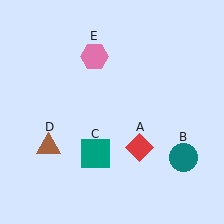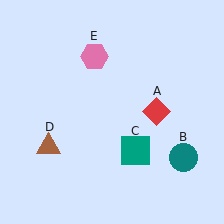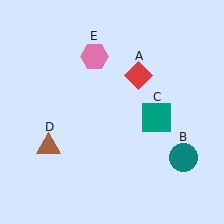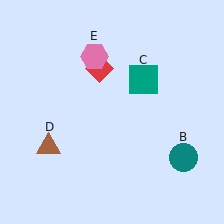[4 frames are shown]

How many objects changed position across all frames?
2 objects changed position: red diamond (object A), teal square (object C).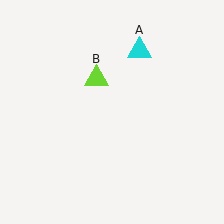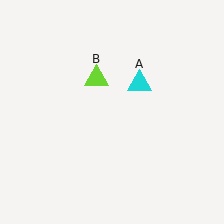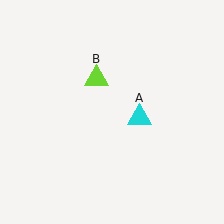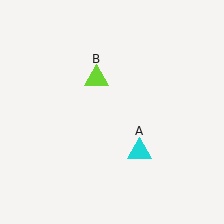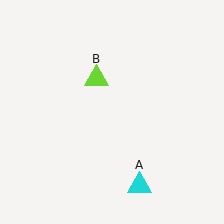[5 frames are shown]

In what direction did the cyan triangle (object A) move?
The cyan triangle (object A) moved down.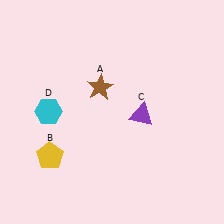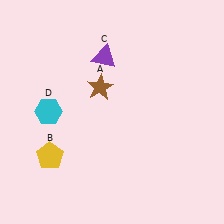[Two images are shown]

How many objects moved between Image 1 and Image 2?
1 object moved between the two images.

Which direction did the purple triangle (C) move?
The purple triangle (C) moved up.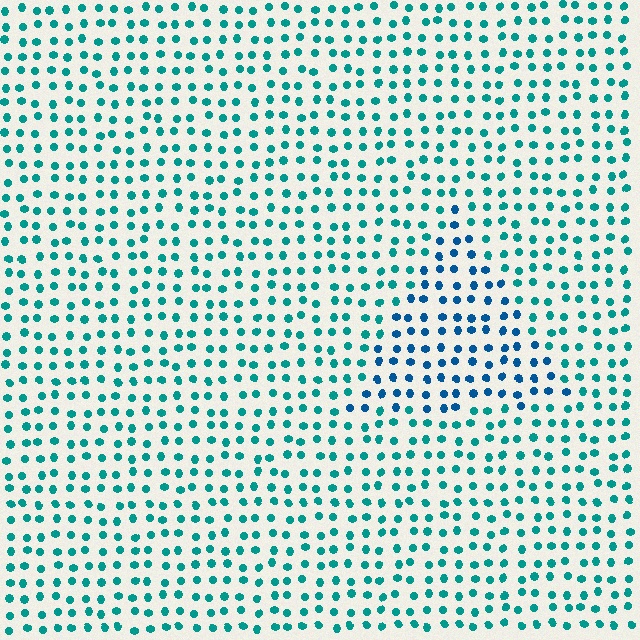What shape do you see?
I see a triangle.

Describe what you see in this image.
The image is filled with small teal elements in a uniform arrangement. A triangle-shaped region is visible where the elements are tinted to a slightly different hue, forming a subtle color boundary.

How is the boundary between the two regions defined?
The boundary is defined purely by a slight shift in hue (about 30 degrees). Spacing, size, and orientation are identical on both sides.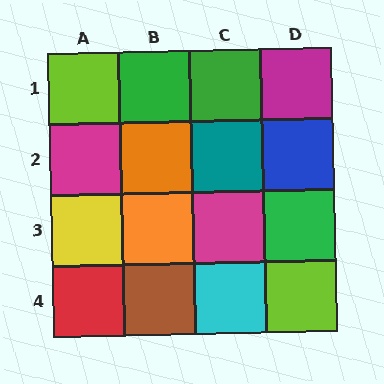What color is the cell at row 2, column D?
Blue.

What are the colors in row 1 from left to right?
Lime, green, green, magenta.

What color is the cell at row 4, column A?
Red.